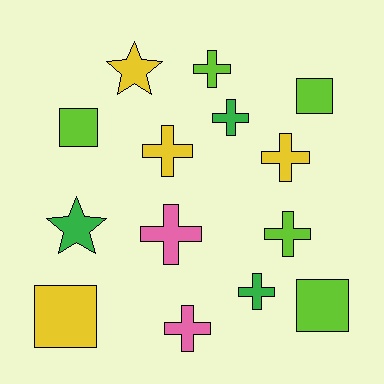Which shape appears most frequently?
Cross, with 8 objects.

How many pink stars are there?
There are no pink stars.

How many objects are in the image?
There are 14 objects.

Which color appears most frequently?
Lime, with 5 objects.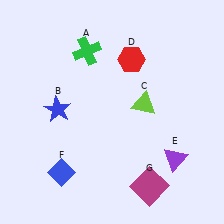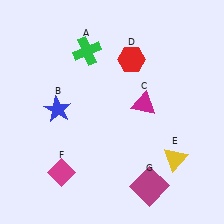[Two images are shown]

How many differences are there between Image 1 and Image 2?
There are 3 differences between the two images.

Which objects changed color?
C changed from lime to magenta. E changed from purple to yellow. F changed from blue to magenta.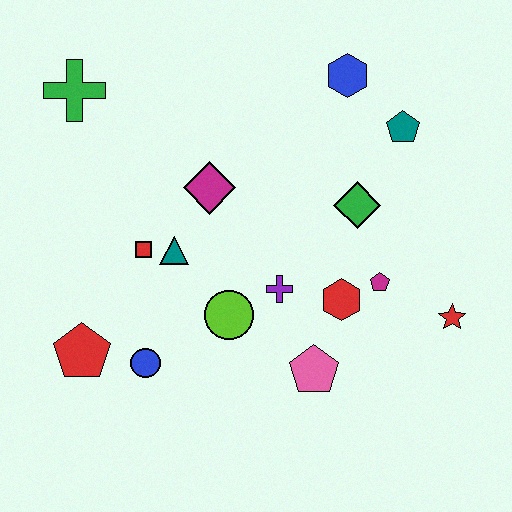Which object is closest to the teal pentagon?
The blue hexagon is closest to the teal pentagon.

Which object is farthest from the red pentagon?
The teal pentagon is farthest from the red pentagon.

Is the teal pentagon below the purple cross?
No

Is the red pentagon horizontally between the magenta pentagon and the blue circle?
No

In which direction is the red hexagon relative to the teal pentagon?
The red hexagon is below the teal pentagon.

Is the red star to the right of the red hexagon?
Yes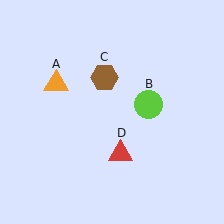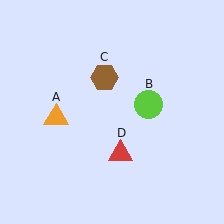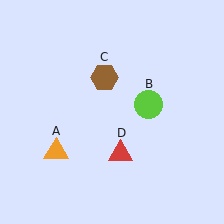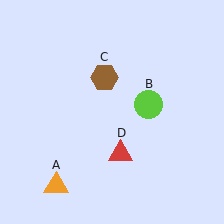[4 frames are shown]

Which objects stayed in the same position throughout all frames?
Lime circle (object B) and brown hexagon (object C) and red triangle (object D) remained stationary.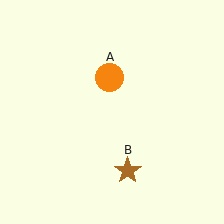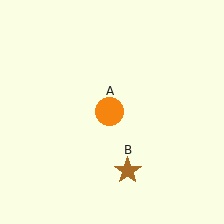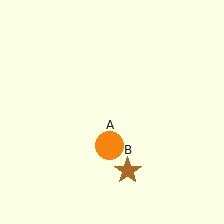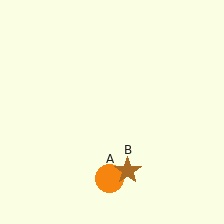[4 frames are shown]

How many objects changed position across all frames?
1 object changed position: orange circle (object A).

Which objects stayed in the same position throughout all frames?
Brown star (object B) remained stationary.